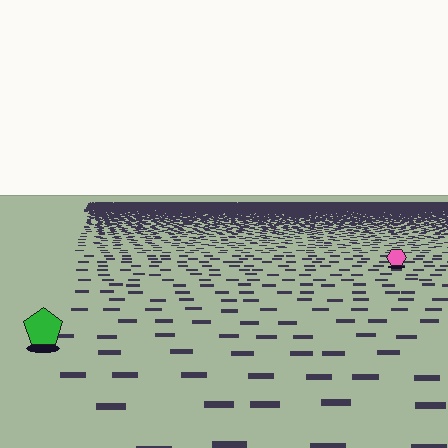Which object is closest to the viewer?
The green pentagon is closest. The texture marks near it are larger and more spread out.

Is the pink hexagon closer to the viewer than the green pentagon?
No. The green pentagon is closer — you can tell from the texture gradient: the ground texture is coarser near it.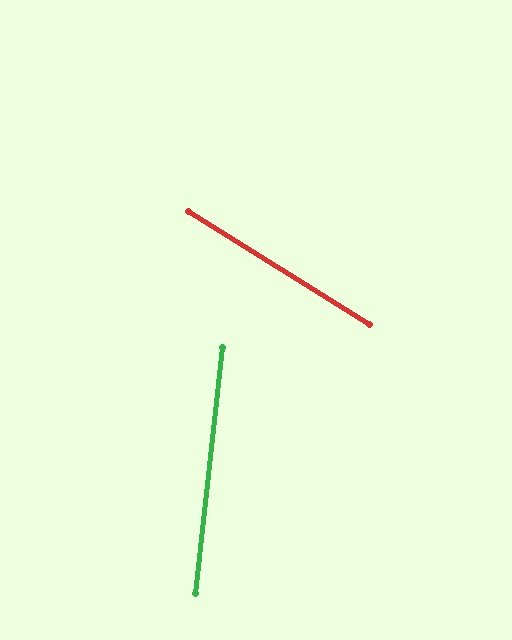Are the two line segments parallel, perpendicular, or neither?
Neither parallel nor perpendicular — they differ by about 64°.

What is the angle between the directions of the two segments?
Approximately 64 degrees.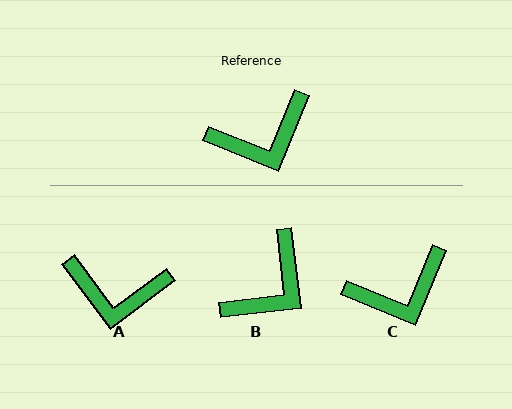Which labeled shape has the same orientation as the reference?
C.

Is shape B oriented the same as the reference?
No, it is off by about 29 degrees.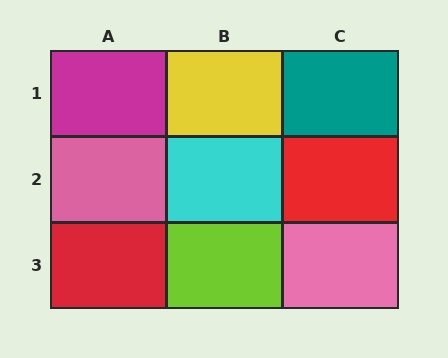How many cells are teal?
1 cell is teal.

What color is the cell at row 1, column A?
Magenta.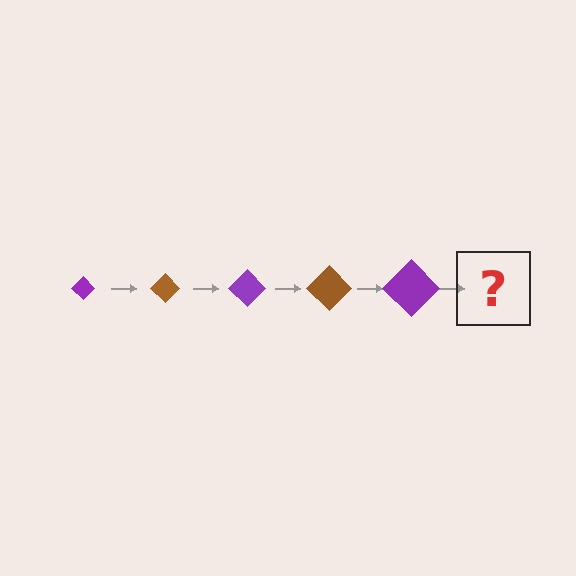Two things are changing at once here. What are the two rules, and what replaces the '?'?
The two rules are that the diamond grows larger each step and the color cycles through purple and brown. The '?' should be a brown diamond, larger than the previous one.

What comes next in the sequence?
The next element should be a brown diamond, larger than the previous one.